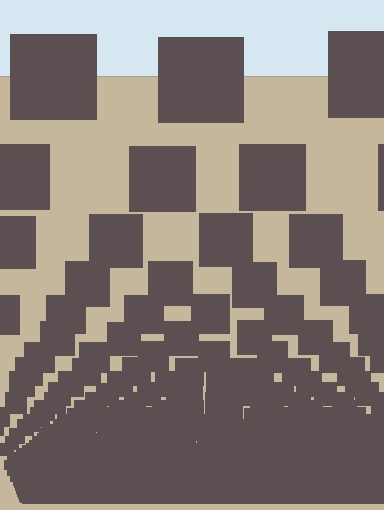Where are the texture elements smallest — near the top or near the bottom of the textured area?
Near the bottom.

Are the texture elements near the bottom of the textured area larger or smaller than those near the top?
Smaller. The gradient is inverted — elements near the bottom are smaller and denser.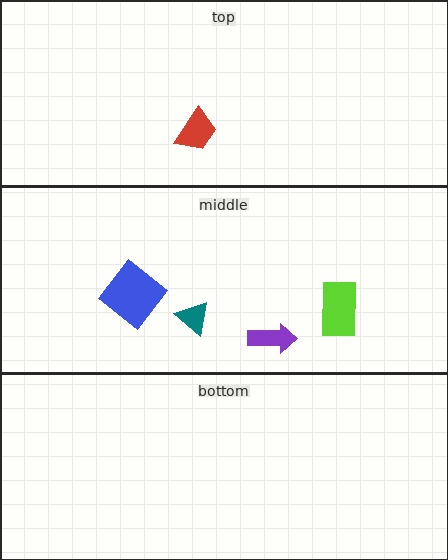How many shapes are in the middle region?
4.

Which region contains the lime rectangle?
The middle region.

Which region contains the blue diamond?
The middle region.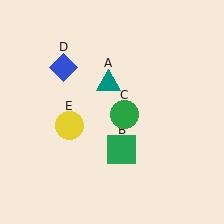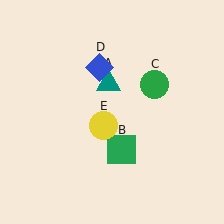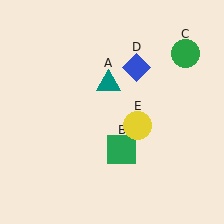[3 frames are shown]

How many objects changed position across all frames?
3 objects changed position: green circle (object C), blue diamond (object D), yellow circle (object E).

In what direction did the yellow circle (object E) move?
The yellow circle (object E) moved right.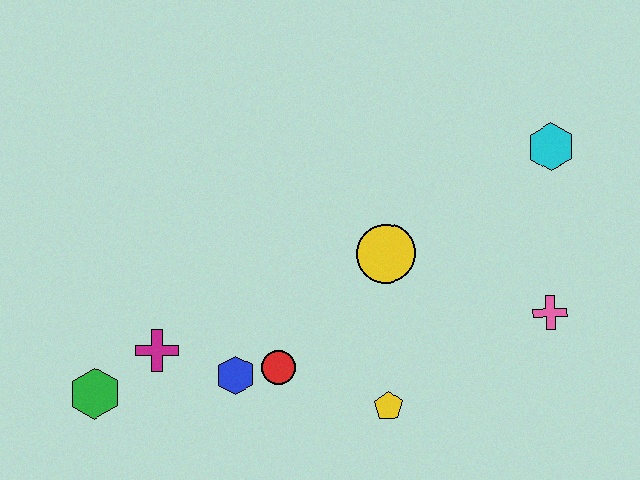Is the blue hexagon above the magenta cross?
No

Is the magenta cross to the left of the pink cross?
Yes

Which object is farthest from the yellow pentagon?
The cyan hexagon is farthest from the yellow pentagon.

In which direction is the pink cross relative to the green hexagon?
The pink cross is to the right of the green hexagon.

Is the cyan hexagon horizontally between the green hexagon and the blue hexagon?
No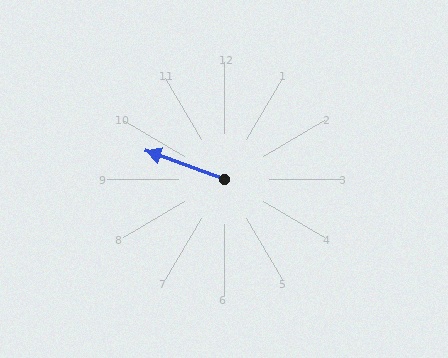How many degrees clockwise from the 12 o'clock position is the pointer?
Approximately 290 degrees.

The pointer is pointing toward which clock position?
Roughly 10 o'clock.